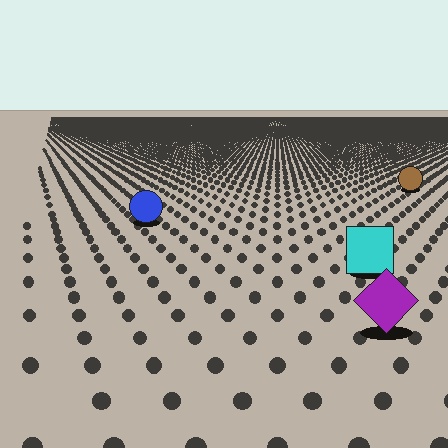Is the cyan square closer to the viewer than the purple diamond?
No. The purple diamond is closer — you can tell from the texture gradient: the ground texture is coarser near it.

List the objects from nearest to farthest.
From nearest to farthest: the purple diamond, the cyan square, the blue circle, the brown circle.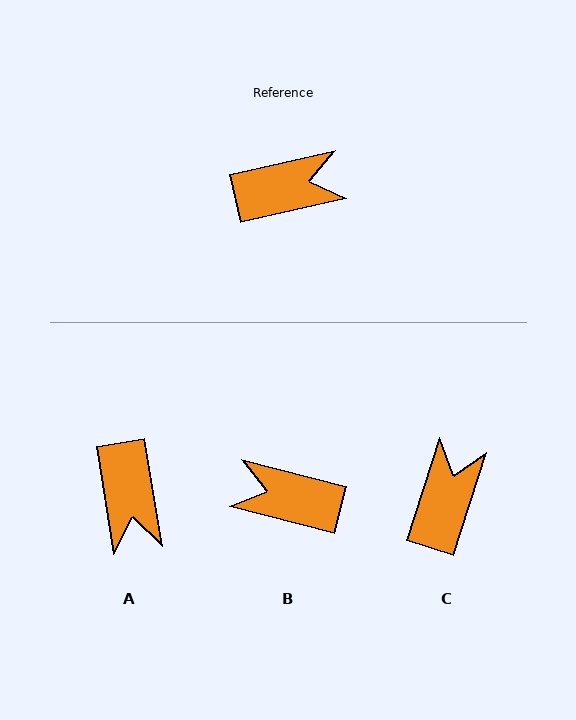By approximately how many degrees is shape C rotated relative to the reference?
Approximately 59 degrees counter-clockwise.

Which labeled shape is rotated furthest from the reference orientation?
B, about 153 degrees away.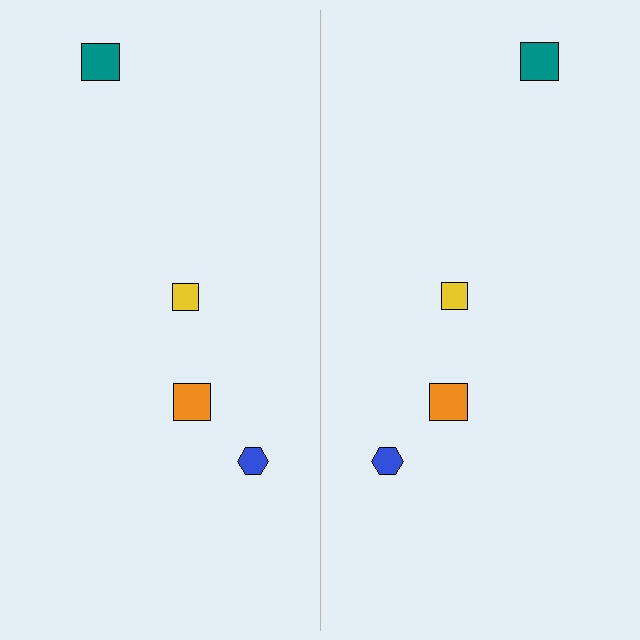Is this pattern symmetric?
Yes, this pattern has bilateral (reflection) symmetry.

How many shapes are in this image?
There are 8 shapes in this image.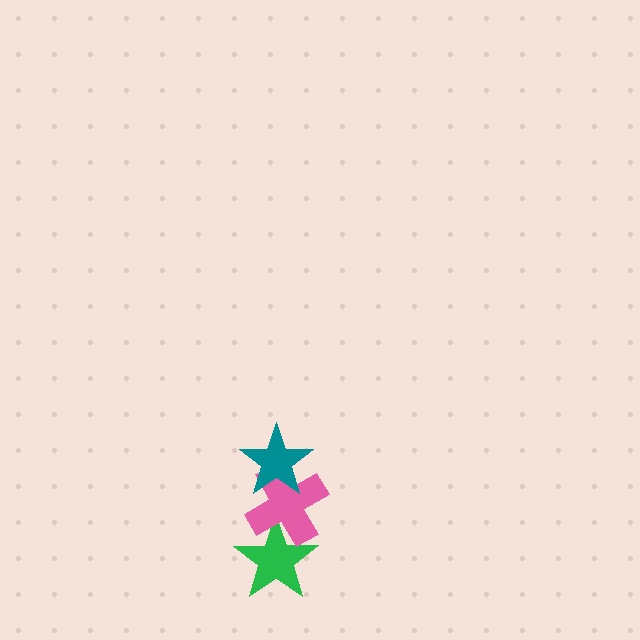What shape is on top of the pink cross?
The teal star is on top of the pink cross.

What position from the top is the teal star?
The teal star is 1st from the top.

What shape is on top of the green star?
The pink cross is on top of the green star.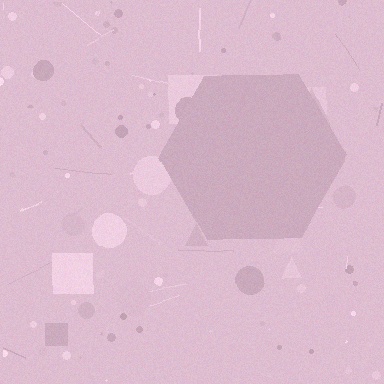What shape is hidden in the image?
A hexagon is hidden in the image.